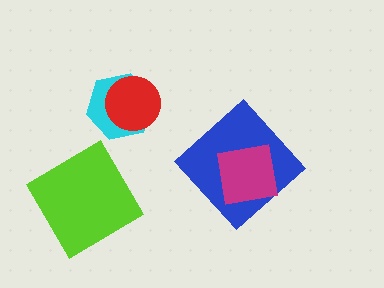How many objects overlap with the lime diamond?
0 objects overlap with the lime diamond.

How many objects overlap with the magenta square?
1 object overlaps with the magenta square.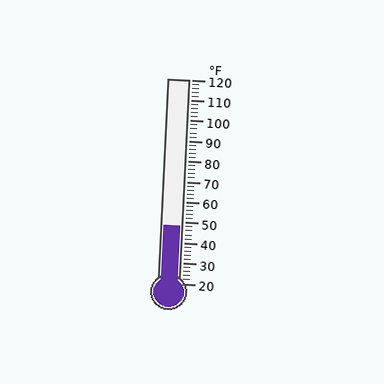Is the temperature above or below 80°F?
The temperature is below 80°F.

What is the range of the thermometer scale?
The thermometer scale ranges from 20°F to 120°F.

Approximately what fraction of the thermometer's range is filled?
The thermometer is filled to approximately 30% of its range.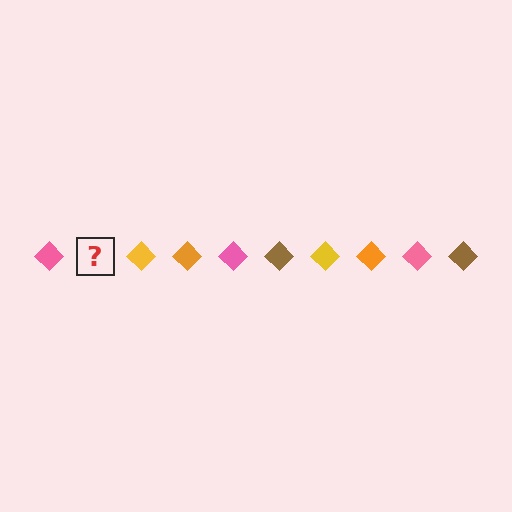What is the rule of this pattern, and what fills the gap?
The rule is that the pattern cycles through pink, brown, yellow, orange diamonds. The gap should be filled with a brown diamond.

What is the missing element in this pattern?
The missing element is a brown diamond.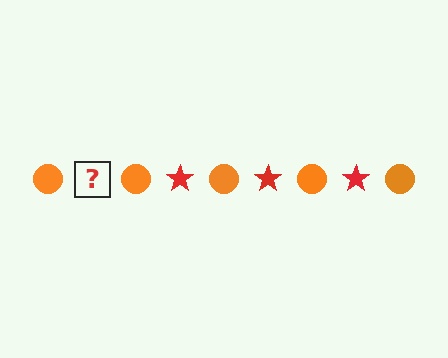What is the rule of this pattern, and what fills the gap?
The rule is that the pattern alternates between orange circle and red star. The gap should be filled with a red star.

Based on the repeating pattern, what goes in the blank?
The blank should be a red star.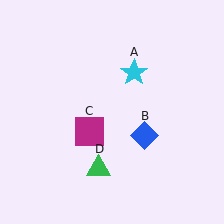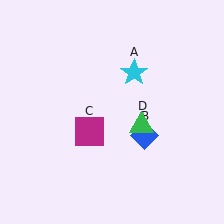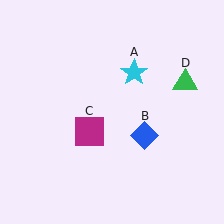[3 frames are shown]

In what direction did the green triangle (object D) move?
The green triangle (object D) moved up and to the right.